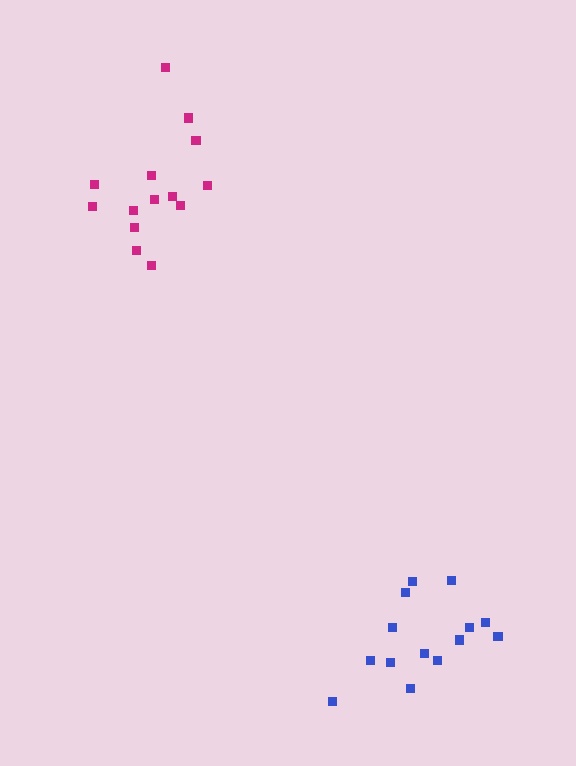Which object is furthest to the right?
The blue cluster is rightmost.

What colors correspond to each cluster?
The clusters are colored: blue, magenta.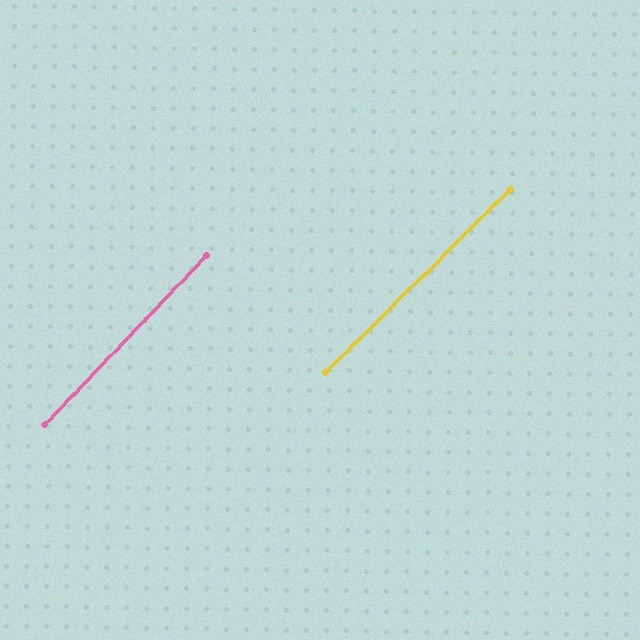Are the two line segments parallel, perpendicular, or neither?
Parallel — their directions differ by only 1.4°.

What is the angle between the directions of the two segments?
Approximately 1 degree.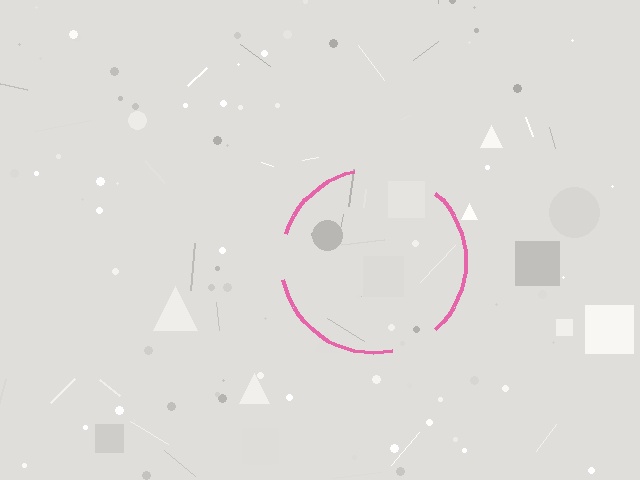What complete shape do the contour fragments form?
The contour fragments form a circle.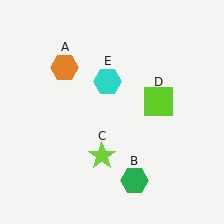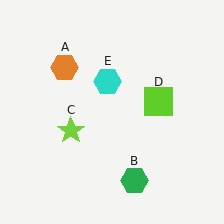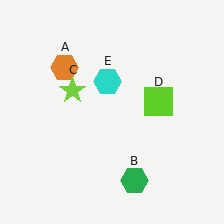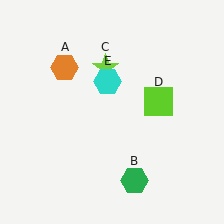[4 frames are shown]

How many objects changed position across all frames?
1 object changed position: lime star (object C).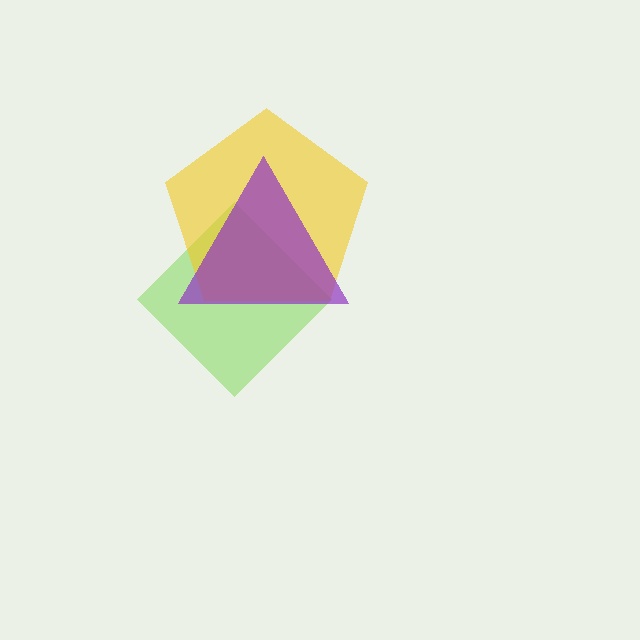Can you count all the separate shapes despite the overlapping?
Yes, there are 3 separate shapes.